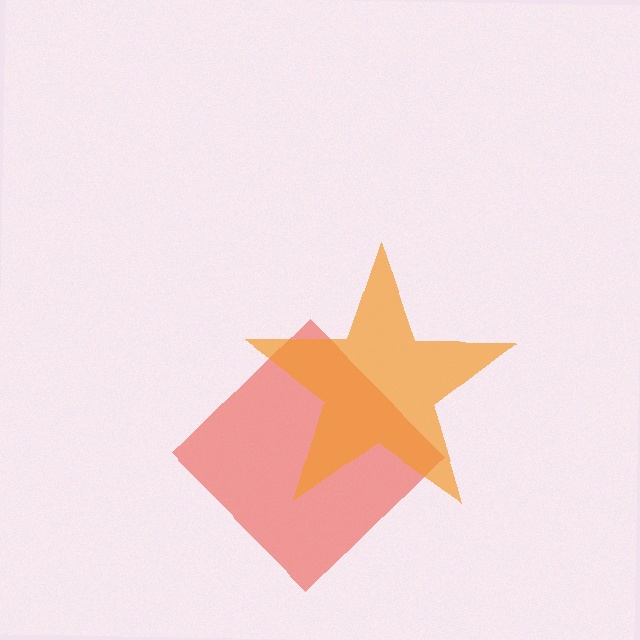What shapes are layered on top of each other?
The layered shapes are: a red diamond, an orange star.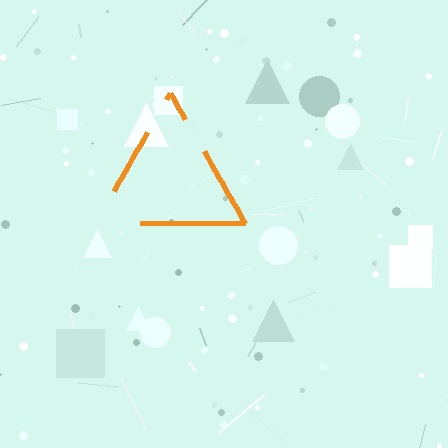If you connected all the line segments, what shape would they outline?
They would outline a triangle.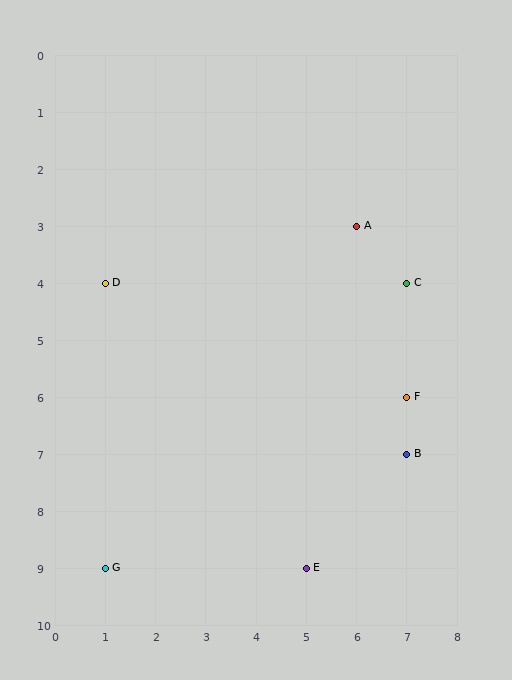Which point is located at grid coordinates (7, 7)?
Point B is at (7, 7).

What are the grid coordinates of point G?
Point G is at grid coordinates (1, 9).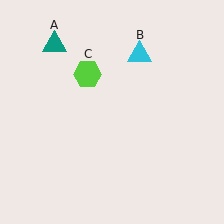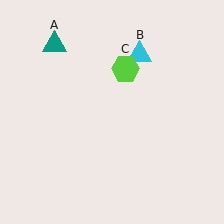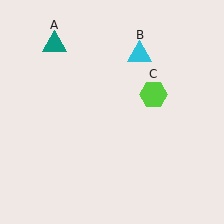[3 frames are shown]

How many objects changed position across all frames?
1 object changed position: lime hexagon (object C).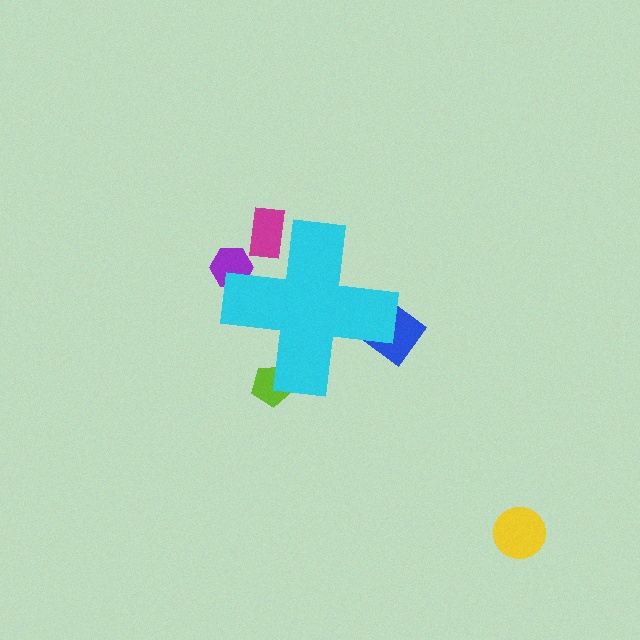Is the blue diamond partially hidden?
Yes, the blue diamond is partially hidden behind the cyan cross.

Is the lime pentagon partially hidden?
Yes, the lime pentagon is partially hidden behind the cyan cross.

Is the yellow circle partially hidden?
No, the yellow circle is fully visible.